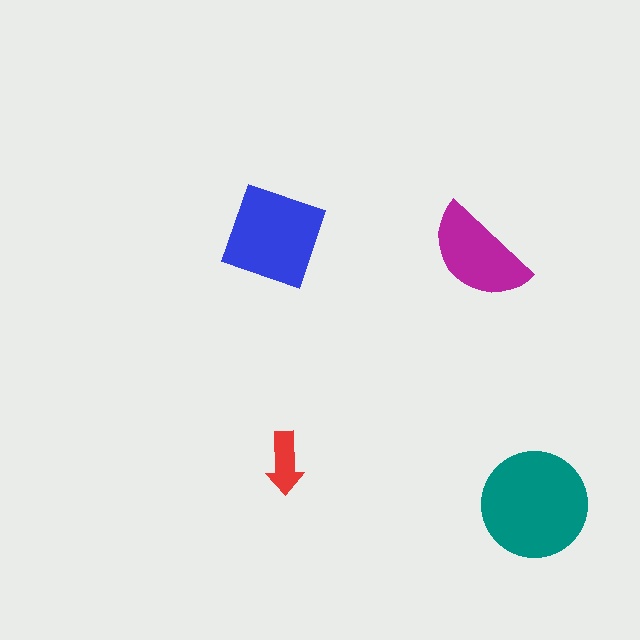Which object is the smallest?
The red arrow.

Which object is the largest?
The teal circle.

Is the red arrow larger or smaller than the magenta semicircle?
Smaller.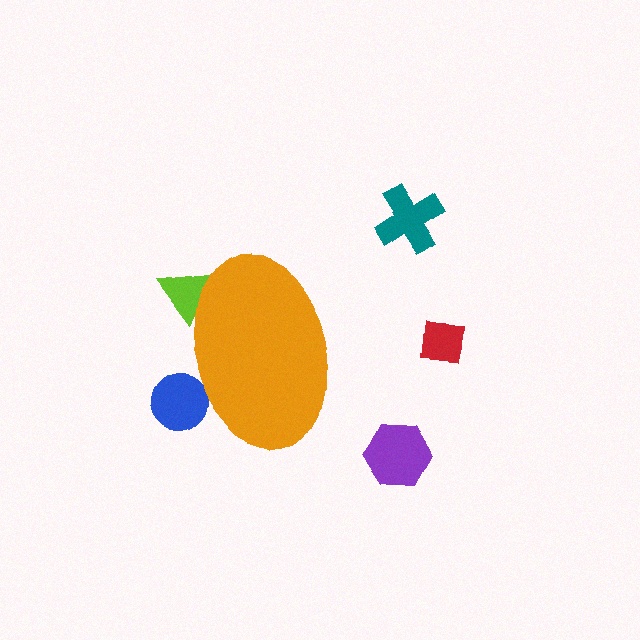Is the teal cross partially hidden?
No, the teal cross is fully visible.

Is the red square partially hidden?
No, the red square is fully visible.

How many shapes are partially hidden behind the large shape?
2 shapes are partially hidden.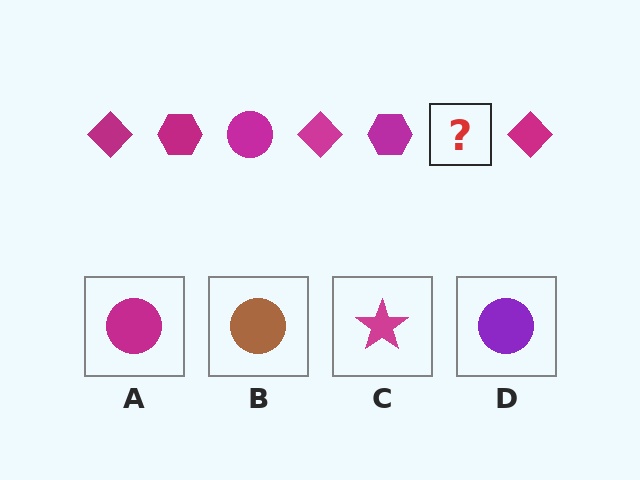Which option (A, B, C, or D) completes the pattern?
A.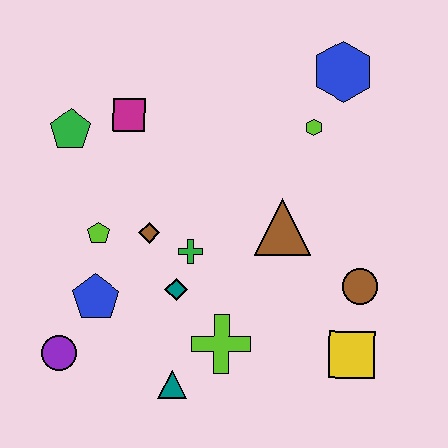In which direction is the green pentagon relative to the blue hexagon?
The green pentagon is to the left of the blue hexagon.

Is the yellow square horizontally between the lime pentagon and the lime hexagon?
No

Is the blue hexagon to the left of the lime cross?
No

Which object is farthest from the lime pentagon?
The blue hexagon is farthest from the lime pentagon.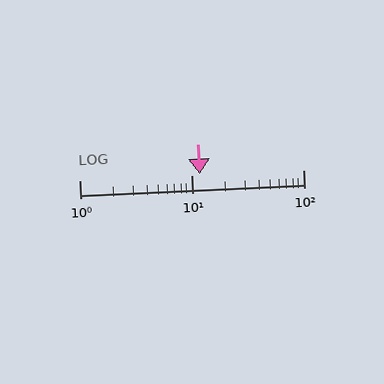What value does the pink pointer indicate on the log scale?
The pointer indicates approximately 12.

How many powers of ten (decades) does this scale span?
The scale spans 2 decades, from 1 to 100.